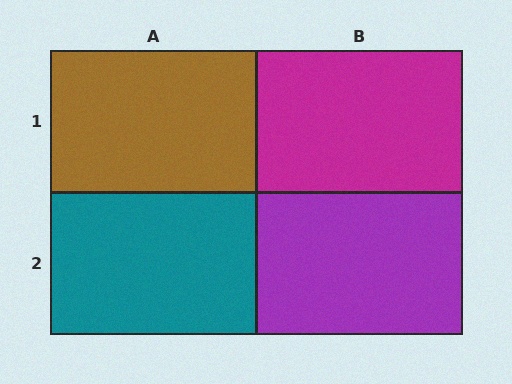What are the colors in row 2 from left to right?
Teal, purple.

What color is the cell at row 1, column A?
Brown.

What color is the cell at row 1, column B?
Magenta.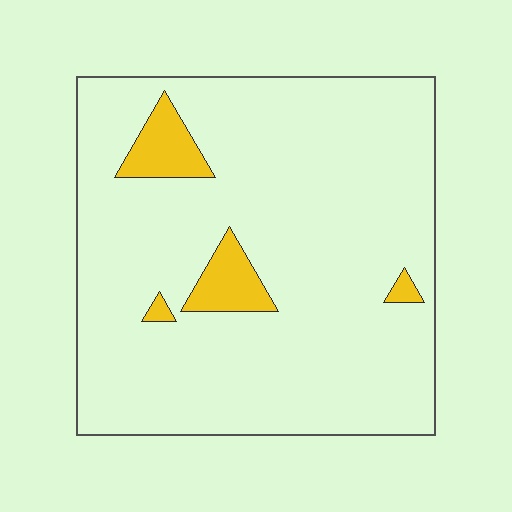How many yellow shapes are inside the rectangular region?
4.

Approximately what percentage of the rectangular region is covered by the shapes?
Approximately 10%.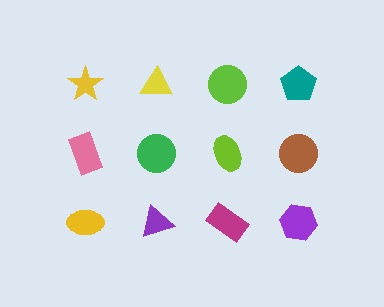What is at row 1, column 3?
A lime circle.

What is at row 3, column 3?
A magenta rectangle.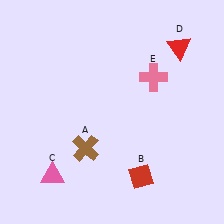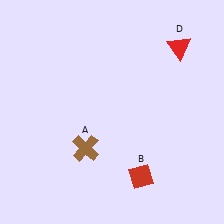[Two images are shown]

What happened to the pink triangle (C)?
The pink triangle (C) was removed in Image 2. It was in the bottom-left area of Image 1.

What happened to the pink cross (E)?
The pink cross (E) was removed in Image 2. It was in the top-right area of Image 1.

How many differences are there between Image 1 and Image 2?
There are 2 differences between the two images.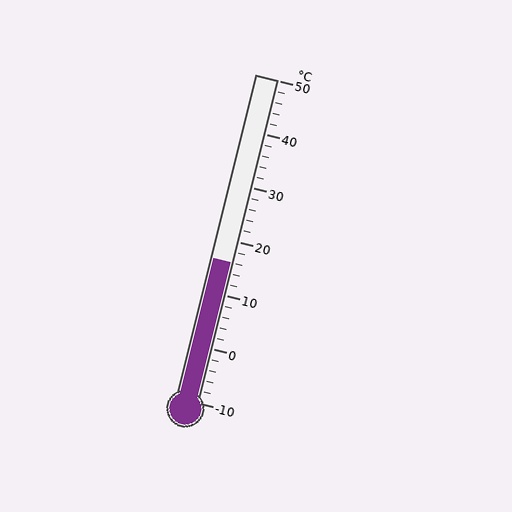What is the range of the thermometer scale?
The thermometer scale ranges from -10°C to 50°C.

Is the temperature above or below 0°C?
The temperature is above 0°C.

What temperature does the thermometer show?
The thermometer shows approximately 16°C.